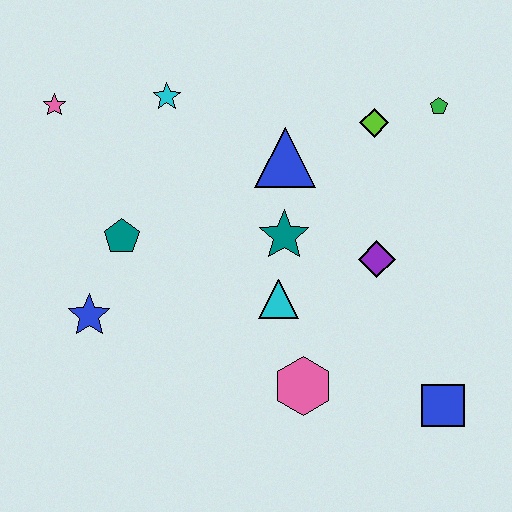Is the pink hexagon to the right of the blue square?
No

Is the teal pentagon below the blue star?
No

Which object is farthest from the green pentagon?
The blue star is farthest from the green pentagon.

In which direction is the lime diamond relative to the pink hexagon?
The lime diamond is above the pink hexagon.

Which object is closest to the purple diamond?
The teal star is closest to the purple diamond.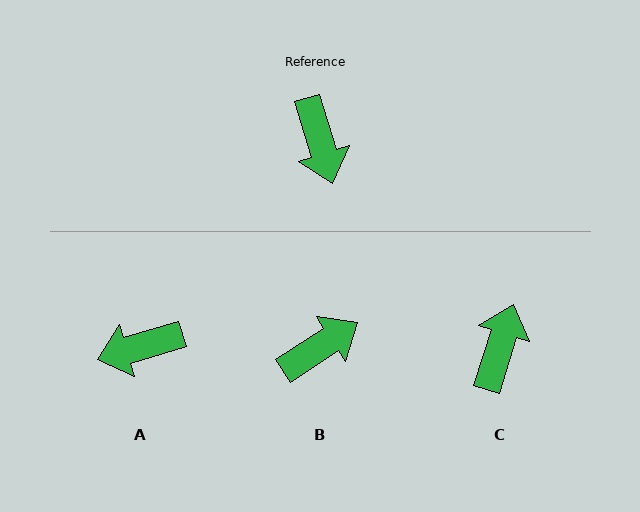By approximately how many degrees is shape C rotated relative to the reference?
Approximately 146 degrees counter-clockwise.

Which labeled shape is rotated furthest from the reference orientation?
C, about 146 degrees away.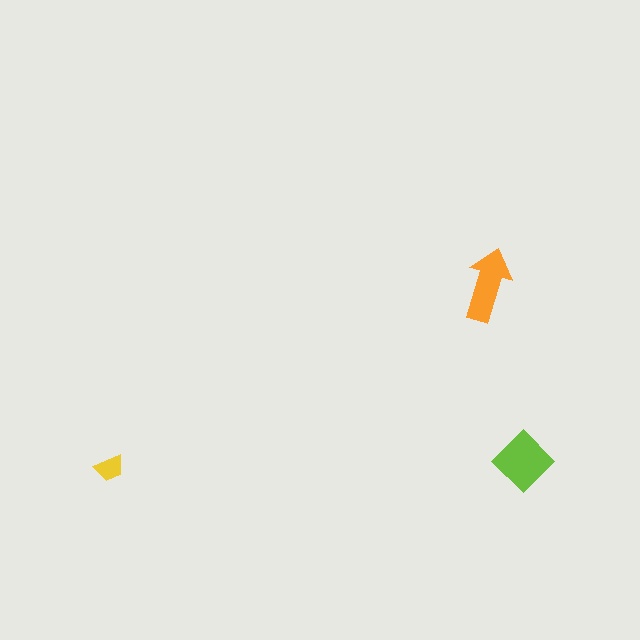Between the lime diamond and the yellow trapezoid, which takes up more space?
The lime diamond.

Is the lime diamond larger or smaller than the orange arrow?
Larger.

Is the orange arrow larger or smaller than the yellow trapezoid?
Larger.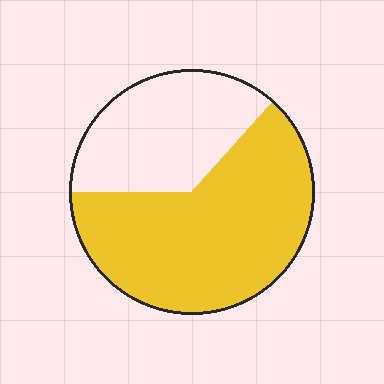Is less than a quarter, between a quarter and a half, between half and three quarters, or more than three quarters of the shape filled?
Between half and three quarters.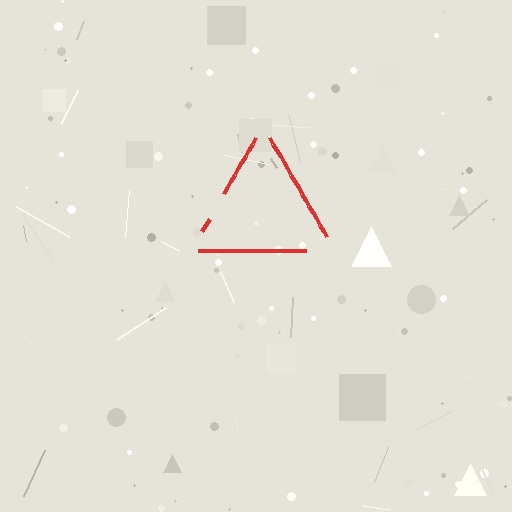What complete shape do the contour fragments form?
The contour fragments form a triangle.